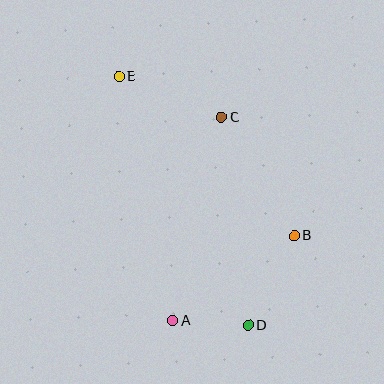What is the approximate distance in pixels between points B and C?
The distance between B and C is approximately 139 pixels.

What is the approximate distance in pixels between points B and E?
The distance between B and E is approximately 237 pixels.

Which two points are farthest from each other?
Points D and E are farthest from each other.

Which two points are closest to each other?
Points A and D are closest to each other.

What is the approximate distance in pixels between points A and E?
The distance between A and E is approximately 250 pixels.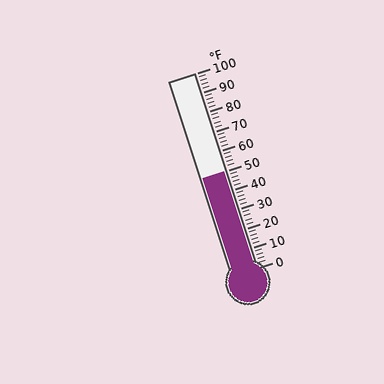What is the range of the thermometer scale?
The thermometer scale ranges from 0°F to 100°F.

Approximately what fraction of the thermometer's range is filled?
The thermometer is filled to approximately 50% of its range.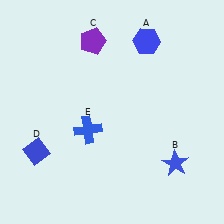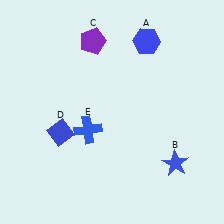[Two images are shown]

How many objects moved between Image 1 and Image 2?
1 object moved between the two images.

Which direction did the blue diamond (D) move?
The blue diamond (D) moved right.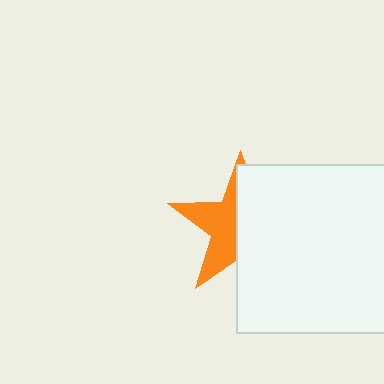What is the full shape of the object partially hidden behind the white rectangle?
The partially hidden object is an orange star.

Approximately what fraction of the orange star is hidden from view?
Roughly 56% of the orange star is hidden behind the white rectangle.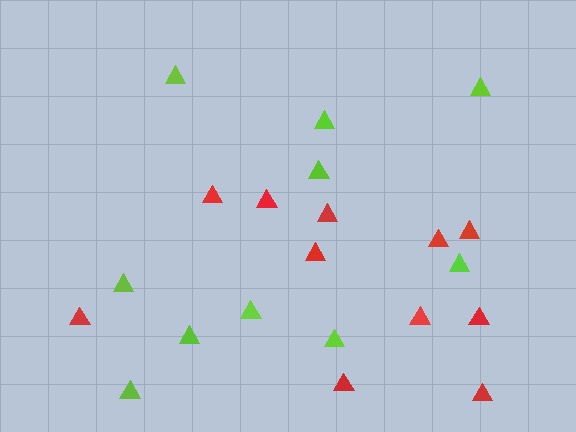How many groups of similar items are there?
There are 2 groups: one group of red triangles (11) and one group of lime triangles (10).